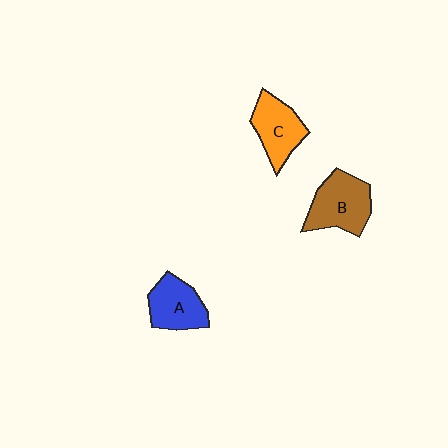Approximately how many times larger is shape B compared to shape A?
Approximately 1.2 times.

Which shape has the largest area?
Shape B (brown).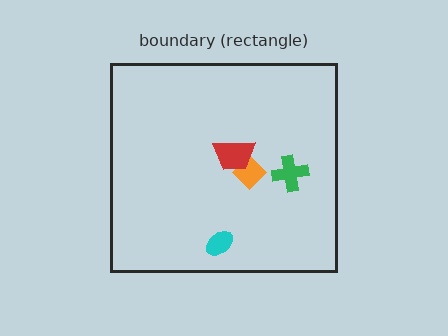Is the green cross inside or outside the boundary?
Inside.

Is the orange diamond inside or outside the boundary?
Inside.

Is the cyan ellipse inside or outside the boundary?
Inside.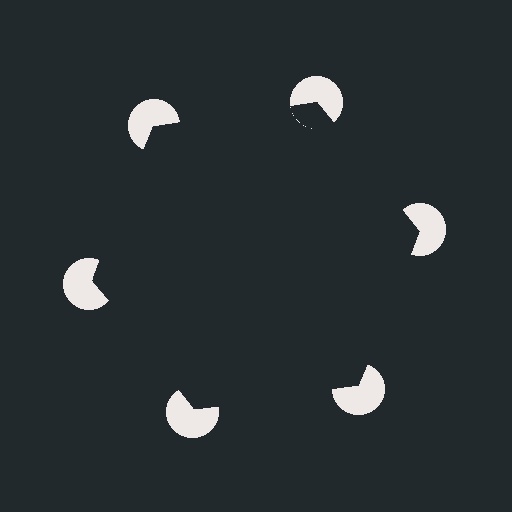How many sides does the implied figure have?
6 sides.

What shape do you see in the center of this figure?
An illusory hexagon — its edges are inferred from the aligned wedge cuts in the pac-man discs, not physically drawn.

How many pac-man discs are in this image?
There are 6 — one at each vertex of the illusory hexagon.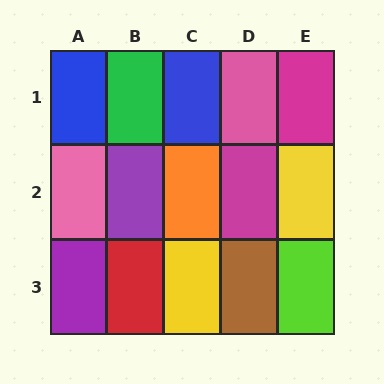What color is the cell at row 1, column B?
Green.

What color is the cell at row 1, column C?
Blue.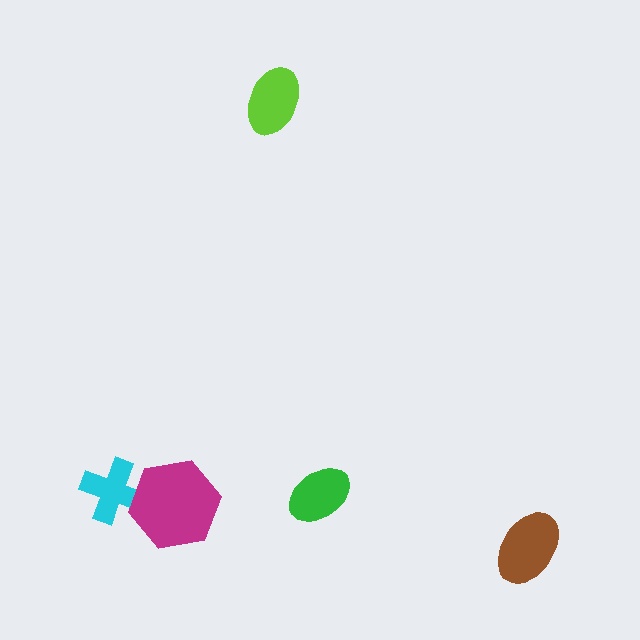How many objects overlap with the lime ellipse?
0 objects overlap with the lime ellipse.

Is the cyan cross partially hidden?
Yes, it is partially covered by another shape.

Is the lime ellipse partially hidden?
No, no other shape covers it.